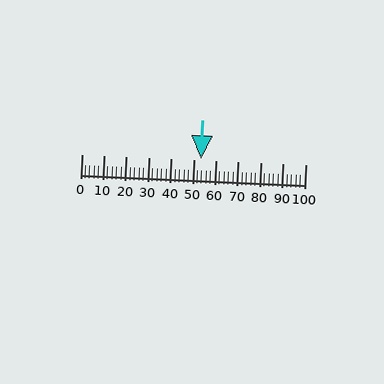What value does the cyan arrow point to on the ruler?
The cyan arrow points to approximately 53.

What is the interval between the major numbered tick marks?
The major tick marks are spaced 10 units apart.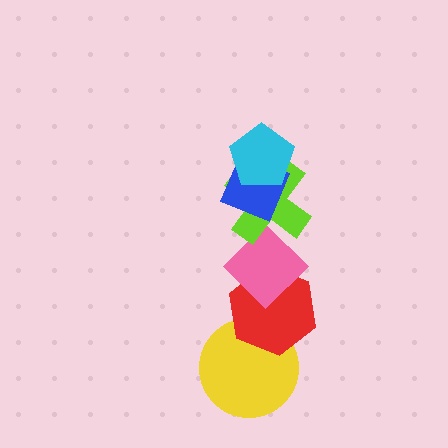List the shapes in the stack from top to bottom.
From top to bottom: the cyan pentagon, the blue diamond, the lime cross, the pink diamond, the red hexagon, the yellow circle.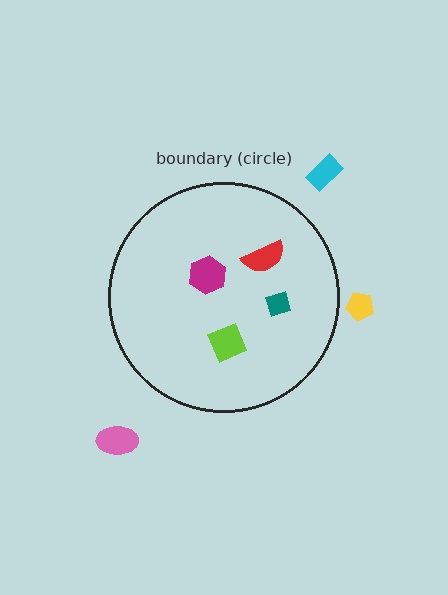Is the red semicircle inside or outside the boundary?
Inside.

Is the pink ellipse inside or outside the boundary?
Outside.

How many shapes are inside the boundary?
4 inside, 3 outside.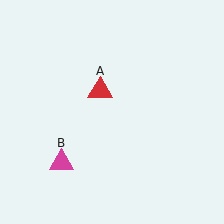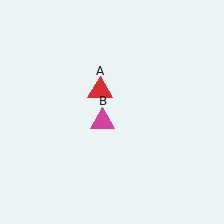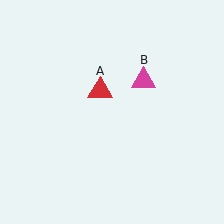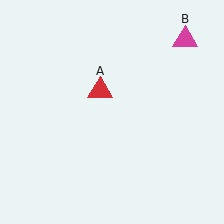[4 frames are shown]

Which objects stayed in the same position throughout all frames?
Red triangle (object A) remained stationary.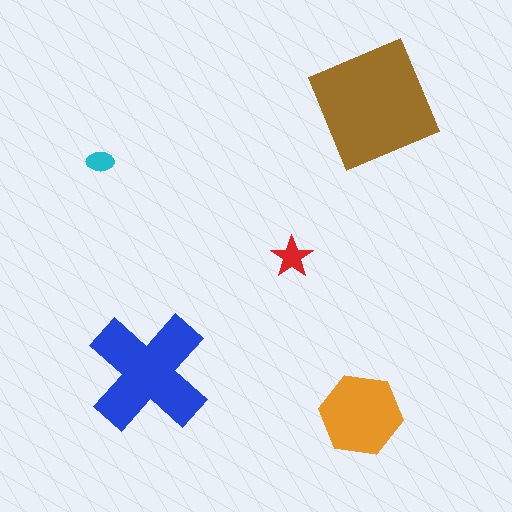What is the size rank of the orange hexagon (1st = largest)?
3rd.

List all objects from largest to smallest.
The brown square, the blue cross, the orange hexagon, the red star, the cyan ellipse.